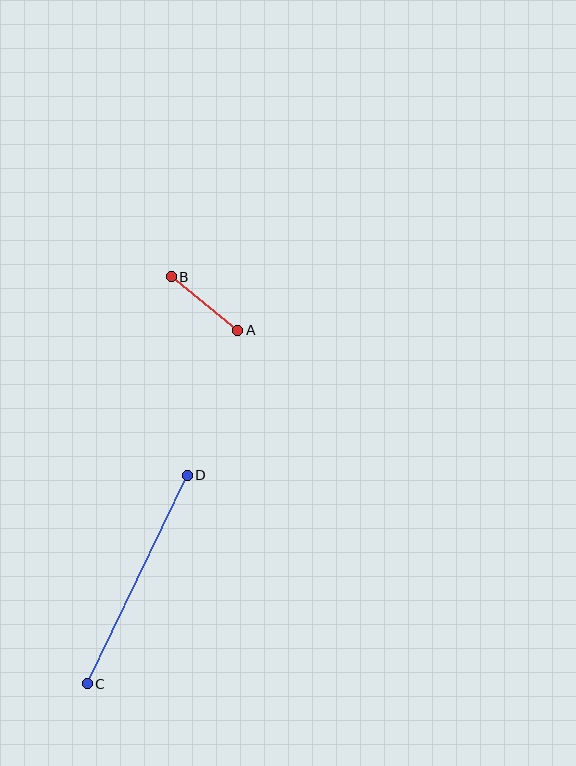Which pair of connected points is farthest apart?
Points C and D are farthest apart.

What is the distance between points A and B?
The distance is approximately 85 pixels.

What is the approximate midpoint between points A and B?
The midpoint is at approximately (204, 303) pixels.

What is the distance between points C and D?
The distance is approximately 232 pixels.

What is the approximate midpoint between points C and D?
The midpoint is at approximately (137, 579) pixels.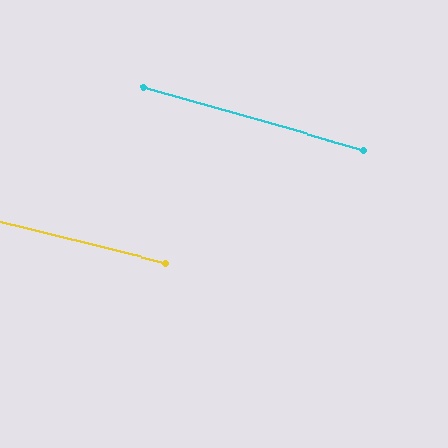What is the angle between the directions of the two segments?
Approximately 2 degrees.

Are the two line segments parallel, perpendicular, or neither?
Parallel — their directions differ by only 1.9°.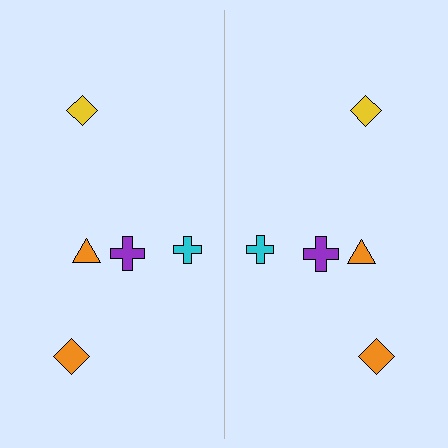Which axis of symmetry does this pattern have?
The pattern has a vertical axis of symmetry running through the center of the image.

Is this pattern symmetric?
Yes, this pattern has bilateral (reflection) symmetry.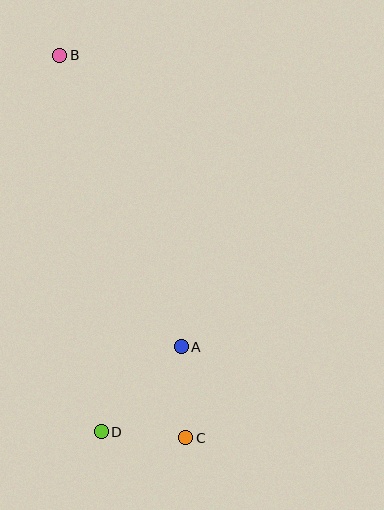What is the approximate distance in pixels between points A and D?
The distance between A and D is approximately 117 pixels.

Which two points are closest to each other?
Points C and D are closest to each other.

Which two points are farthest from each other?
Points B and C are farthest from each other.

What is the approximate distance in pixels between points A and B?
The distance between A and B is approximately 316 pixels.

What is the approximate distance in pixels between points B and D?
The distance between B and D is approximately 379 pixels.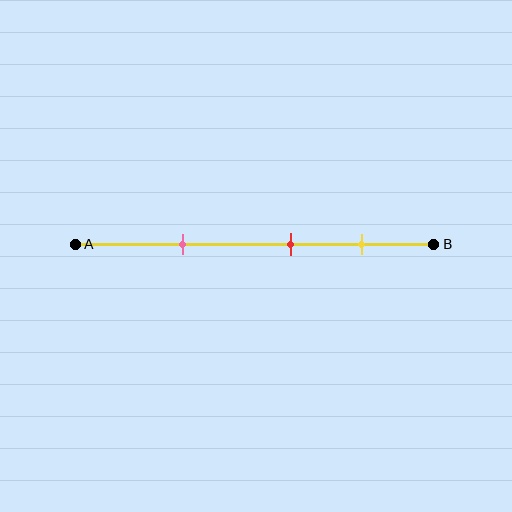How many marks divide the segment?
There are 3 marks dividing the segment.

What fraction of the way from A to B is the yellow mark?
The yellow mark is approximately 80% (0.8) of the way from A to B.